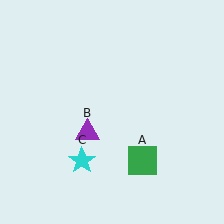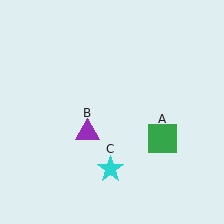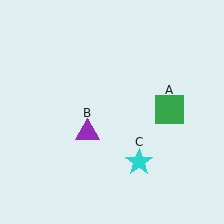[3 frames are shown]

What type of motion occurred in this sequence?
The green square (object A), cyan star (object C) rotated counterclockwise around the center of the scene.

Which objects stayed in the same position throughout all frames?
Purple triangle (object B) remained stationary.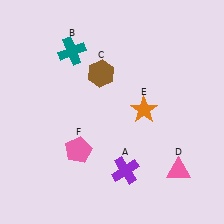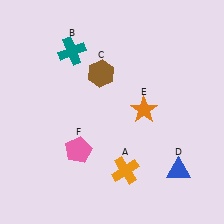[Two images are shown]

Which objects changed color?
A changed from purple to orange. D changed from pink to blue.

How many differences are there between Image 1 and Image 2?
There are 2 differences between the two images.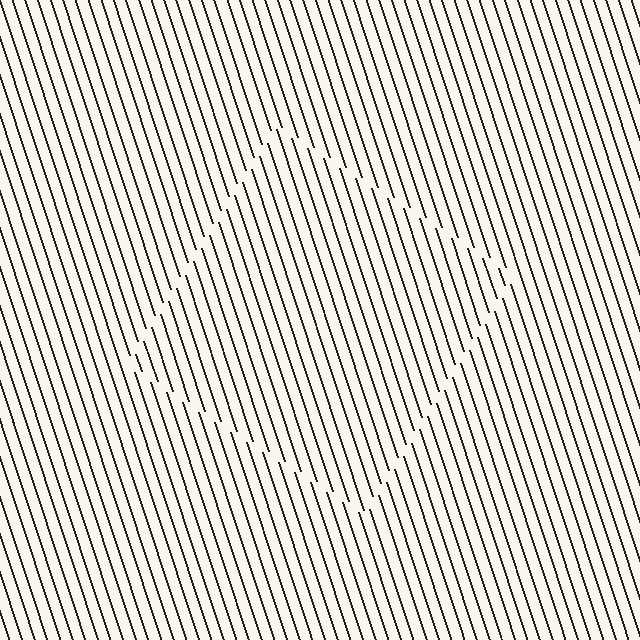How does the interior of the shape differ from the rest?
The interior of the shape contains the same grating, shifted by half a period — the contour is defined by the phase discontinuity where line-ends from the inner and outer gratings abut.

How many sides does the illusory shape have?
4 sides — the line-ends trace a square.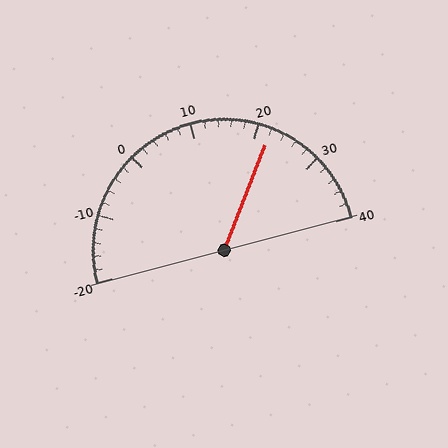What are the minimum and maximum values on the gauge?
The gauge ranges from -20 to 40.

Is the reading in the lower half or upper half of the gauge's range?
The reading is in the upper half of the range (-20 to 40).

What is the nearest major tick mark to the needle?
The nearest major tick mark is 20.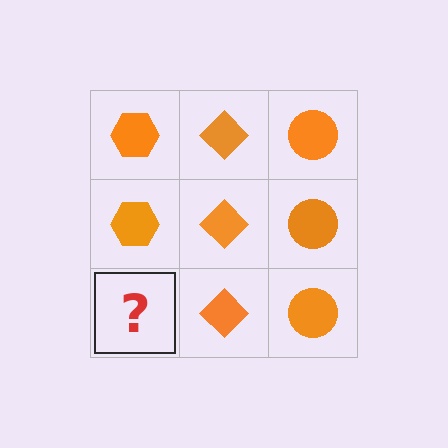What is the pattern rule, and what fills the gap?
The rule is that each column has a consistent shape. The gap should be filled with an orange hexagon.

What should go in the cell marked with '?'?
The missing cell should contain an orange hexagon.